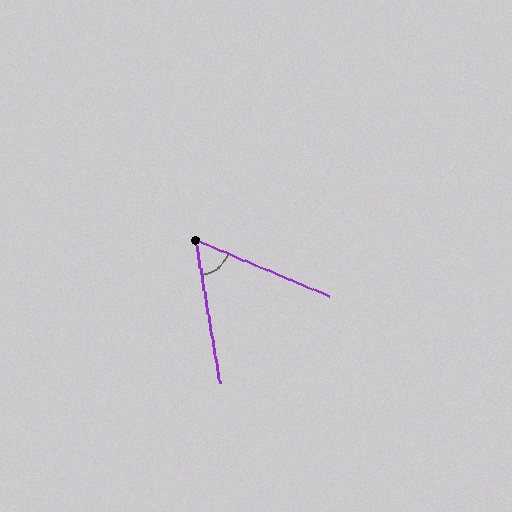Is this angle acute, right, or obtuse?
It is acute.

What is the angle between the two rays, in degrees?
Approximately 58 degrees.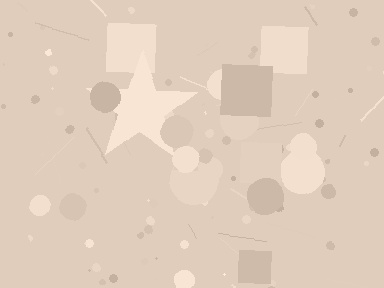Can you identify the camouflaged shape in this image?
The camouflaged shape is a star.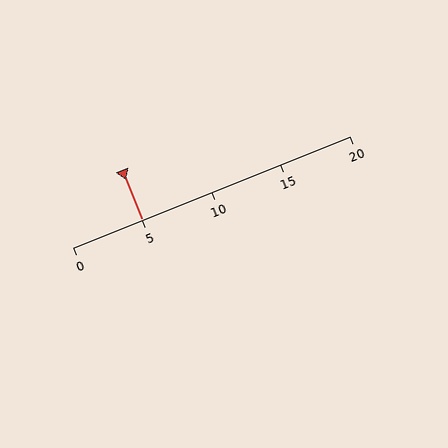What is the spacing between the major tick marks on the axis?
The major ticks are spaced 5 apart.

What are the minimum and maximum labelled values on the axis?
The axis runs from 0 to 20.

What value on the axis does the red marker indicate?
The marker indicates approximately 5.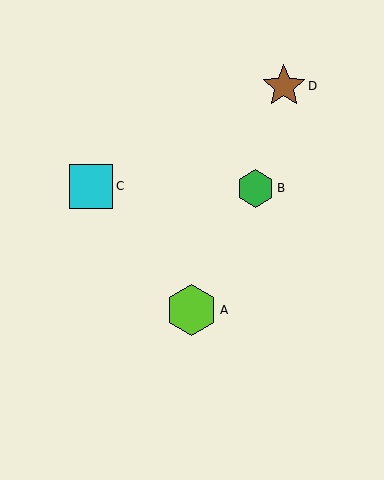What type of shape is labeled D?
Shape D is a brown star.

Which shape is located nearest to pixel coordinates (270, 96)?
The brown star (labeled D) at (284, 86) is nearest to that location.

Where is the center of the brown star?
The center of the brown star is at (284, 86).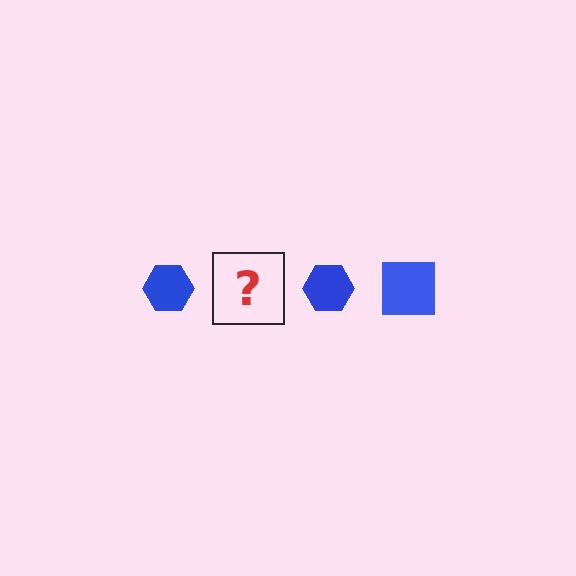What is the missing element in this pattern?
The missing element is a blue square.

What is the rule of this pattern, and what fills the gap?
The rule is that the pattern cycles through hexagon, square shapes in blue. The gap should be filled with a blue square.